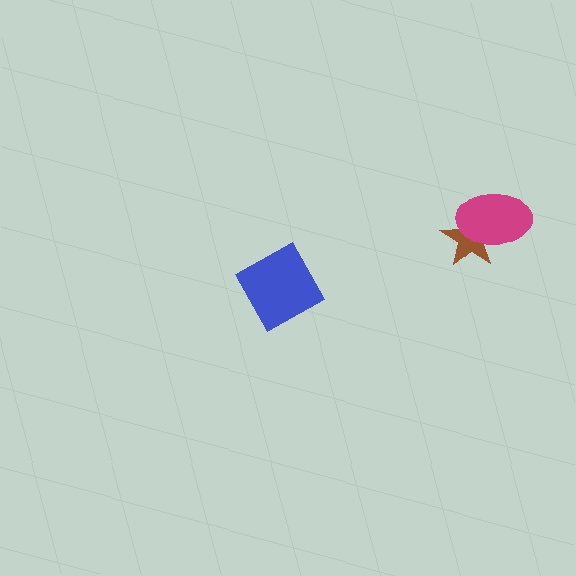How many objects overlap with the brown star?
1 object overlaps with the brown star.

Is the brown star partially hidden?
Yes, it is partially covered by another shape.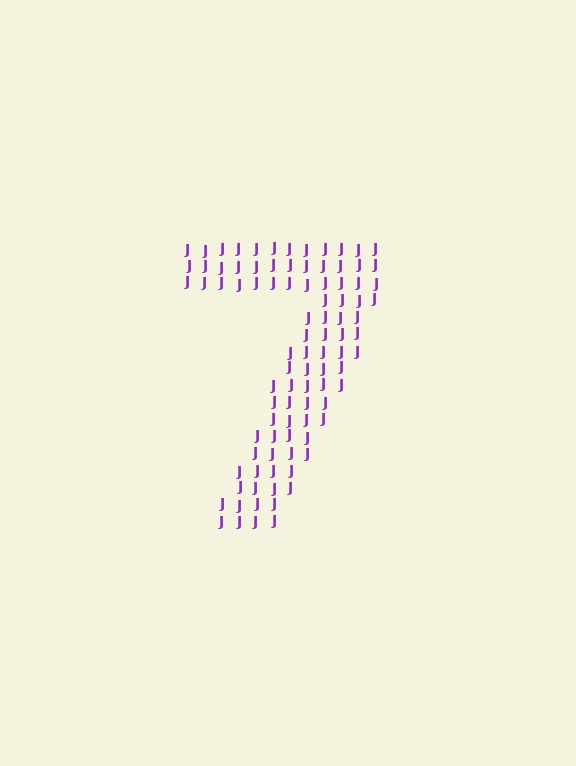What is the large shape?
The large shape is the digit 7.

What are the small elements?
The small elements are letter J's.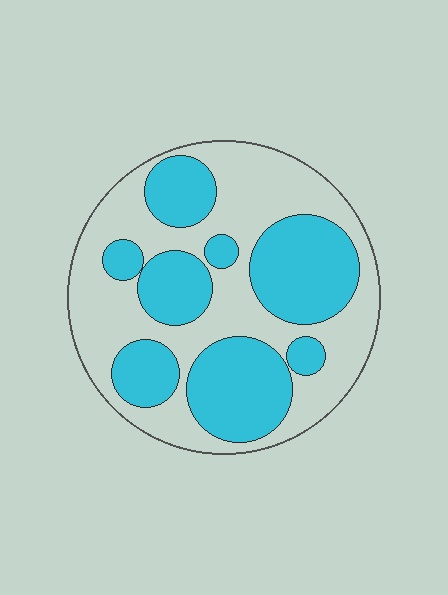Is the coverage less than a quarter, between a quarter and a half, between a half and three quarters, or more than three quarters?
Between a quarter and a half.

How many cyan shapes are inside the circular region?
8.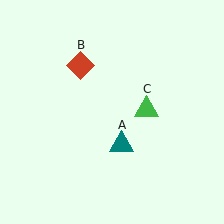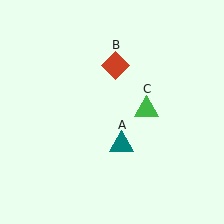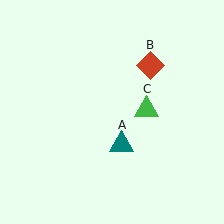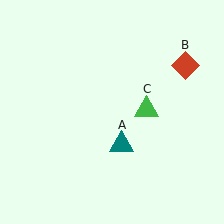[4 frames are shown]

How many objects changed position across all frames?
1 object changed position: red diamond (object B).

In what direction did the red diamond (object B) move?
The red diamond (object B) moved right.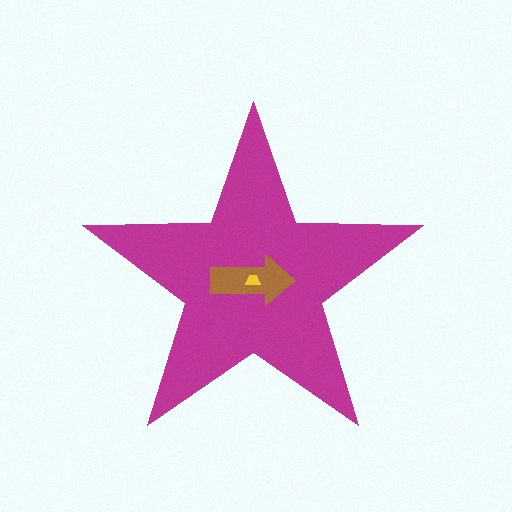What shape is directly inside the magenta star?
The brown arrow.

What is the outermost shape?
The magenta star.